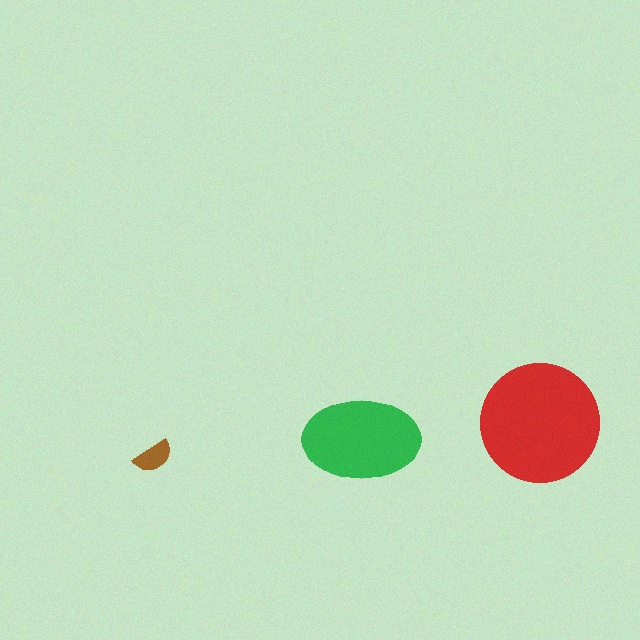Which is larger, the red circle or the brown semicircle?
The red circle.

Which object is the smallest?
The brown semicircle.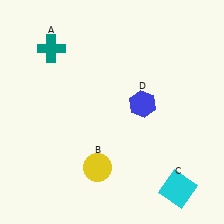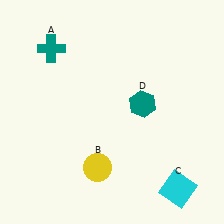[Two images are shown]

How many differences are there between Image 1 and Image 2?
There is 1 difference between the two images.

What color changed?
The hexagon (D) changed from blue in Image 1 to teal in Image 2.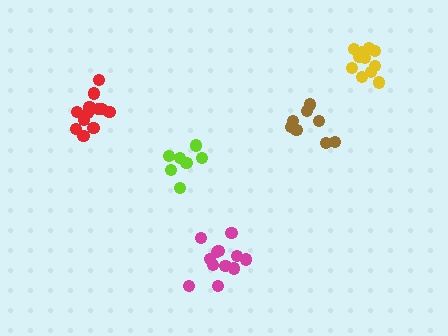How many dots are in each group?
Group 1: 12 dots, Group 2: 7 dots, Group 3: 11 dots, Group 4: 13 dots, Group 5: 8 dots (51 total).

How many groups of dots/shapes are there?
There are 5 groups.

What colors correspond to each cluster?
The clusters are colored: magenta, lime, yellow, red, brown.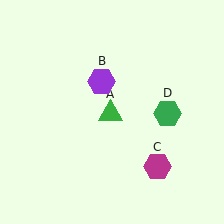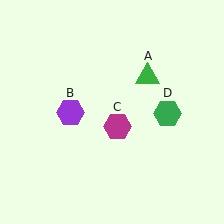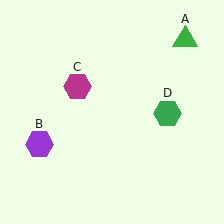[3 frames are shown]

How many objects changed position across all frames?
3 objects changed position: green triangle (object A), purple hexagon (object B), magenta hexagon (object C).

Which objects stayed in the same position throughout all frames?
Green hexagon (object D) remained stationary.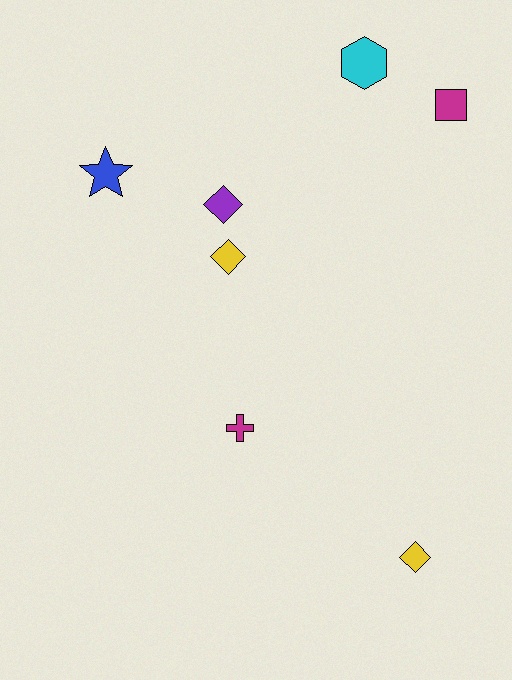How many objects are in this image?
There are 7 objects.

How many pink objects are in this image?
There are no pink objects.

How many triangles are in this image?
There are no triangles.